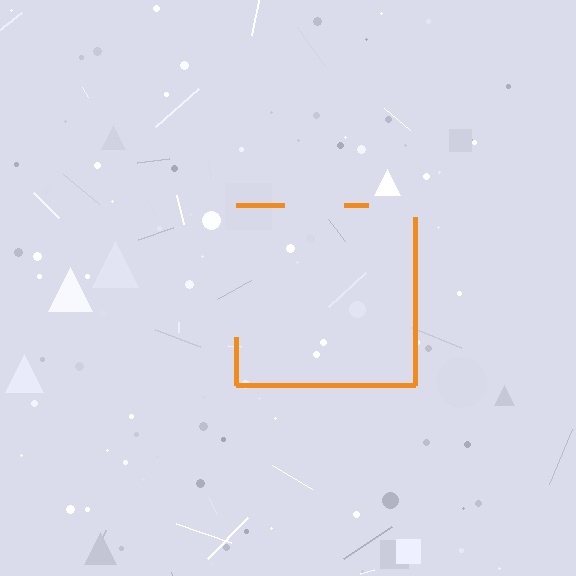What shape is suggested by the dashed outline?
The dashed outline suggests a square.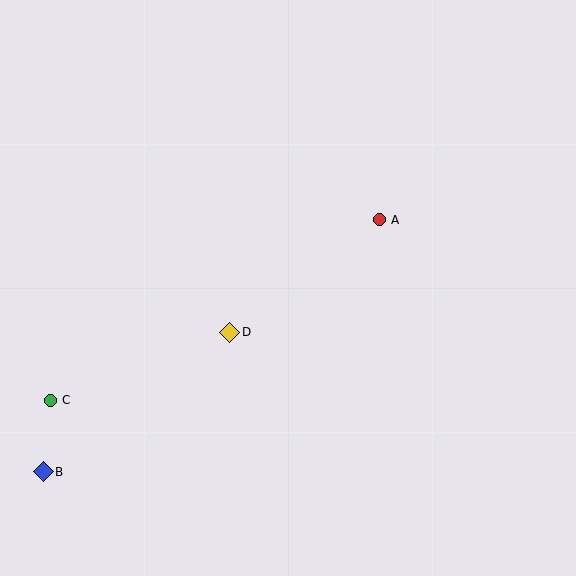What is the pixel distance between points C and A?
The distance between C and A is 375 pixels.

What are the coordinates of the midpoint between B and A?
The midpoint between B and A is at (211, 346).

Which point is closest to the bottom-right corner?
Point A is closest to the bottom-right corner.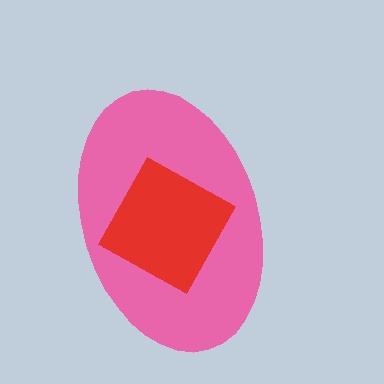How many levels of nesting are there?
2.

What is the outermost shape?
The pink ellipse.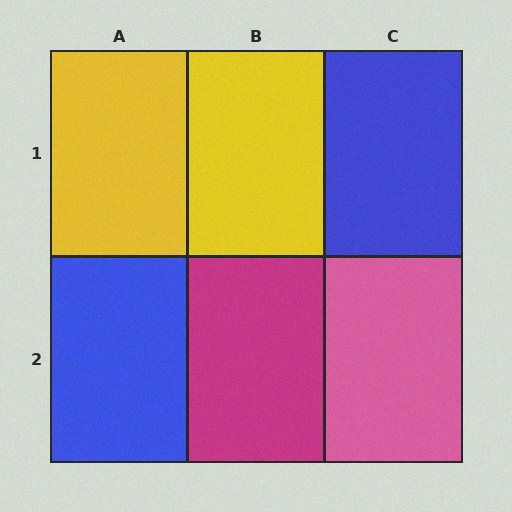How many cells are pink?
1 cell is pink.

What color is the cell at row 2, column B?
Magenta.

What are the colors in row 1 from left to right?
Yellow, yellow, blue.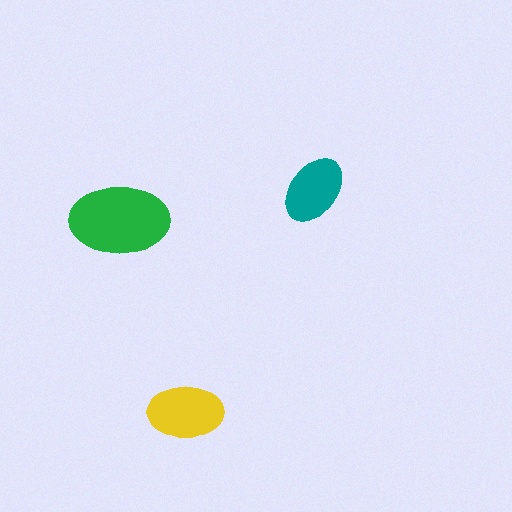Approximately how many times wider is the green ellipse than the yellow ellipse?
About 1.5 times wider.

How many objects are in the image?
There are 3 objects in the image.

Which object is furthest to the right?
The teal ellipse is rightmost.